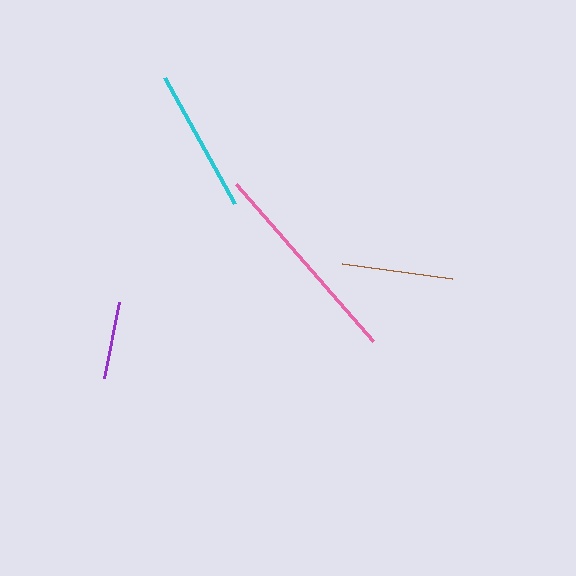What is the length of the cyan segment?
The cyan segment is approximately 144 pixels long.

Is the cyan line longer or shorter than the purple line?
The cyan line is longer than the purple line.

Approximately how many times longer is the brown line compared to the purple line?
The brown line is approximately 1.4 times the length of the purple line.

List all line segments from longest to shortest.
From longest to shortest: pink, cyan, brown, purple.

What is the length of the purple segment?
The purple segment is approximately 77 pixels long.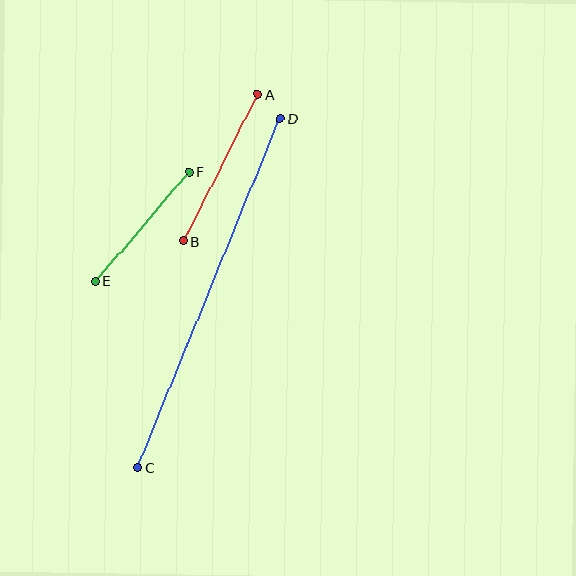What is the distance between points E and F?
The distance is approximately 144 pixels.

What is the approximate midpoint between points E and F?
The midpoint is at approximately (142, 227) pixels.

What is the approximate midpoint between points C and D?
The midpoint is at approximately (209, 293) pixels.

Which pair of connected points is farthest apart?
Points C and D are farthest apart.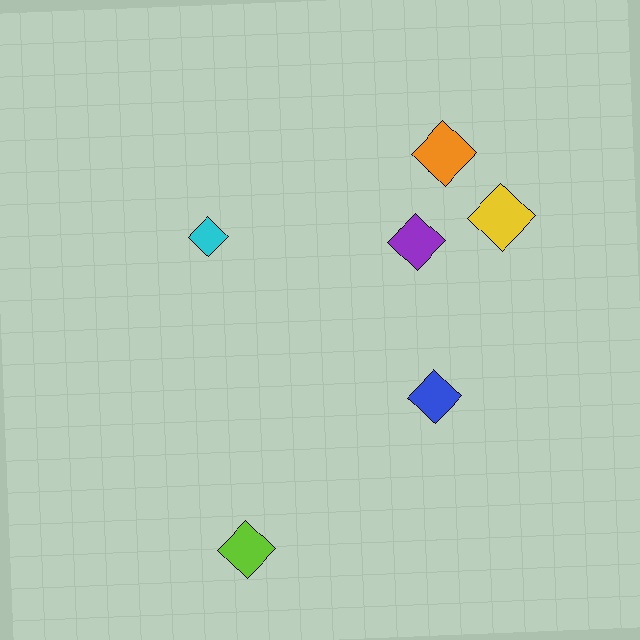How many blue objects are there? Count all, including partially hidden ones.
There is 1 blue object.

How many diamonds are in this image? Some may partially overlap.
There are 6 diamonds.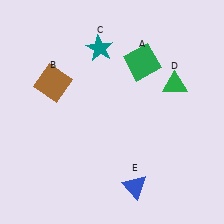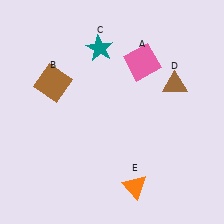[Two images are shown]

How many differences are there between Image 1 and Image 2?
There are 3 differences between the two images.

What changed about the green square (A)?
In Image 1, A is green. In Image 2, it changed to pink.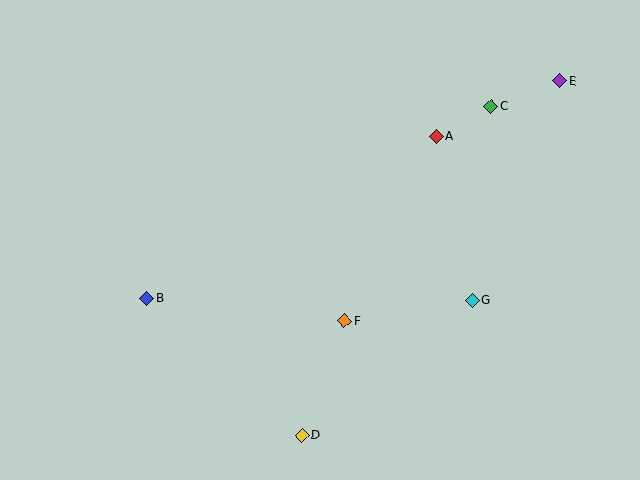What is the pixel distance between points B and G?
The distance between B and G is 326 pixels.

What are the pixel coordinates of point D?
Point D is at (302, 435).